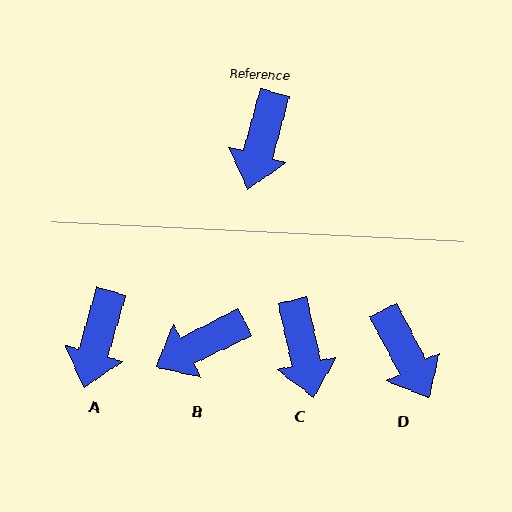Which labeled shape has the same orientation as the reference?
A.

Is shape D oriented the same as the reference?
No, it is off by about 44 degrees.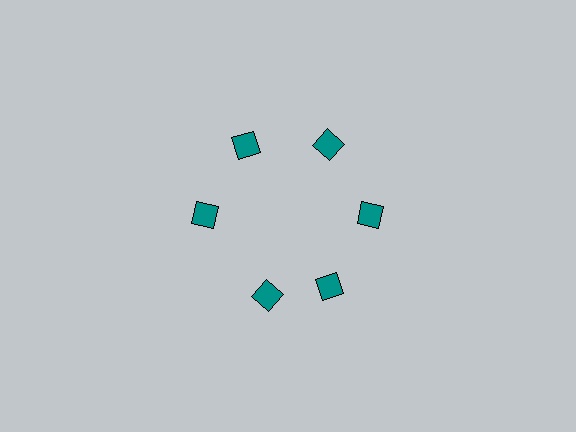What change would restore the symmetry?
The symmetry would be restored by rotating it back into even spacing with its neighbors so that all 6 diamonds sit at equal angles and equal distance from the center.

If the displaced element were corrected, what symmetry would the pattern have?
It would have 6-fold rotational symmetry — the pattern would map onto itself every 60 degrees.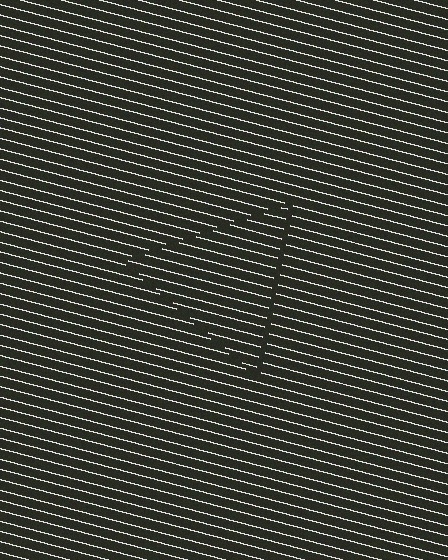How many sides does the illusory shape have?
3 sides — the line-ends trace a triangle.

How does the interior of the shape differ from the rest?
The interior of the shape contains the same grating, shifted by half a period — the contour is defined by the phase discontinuity where line-ends from the inner and outer gratings abut.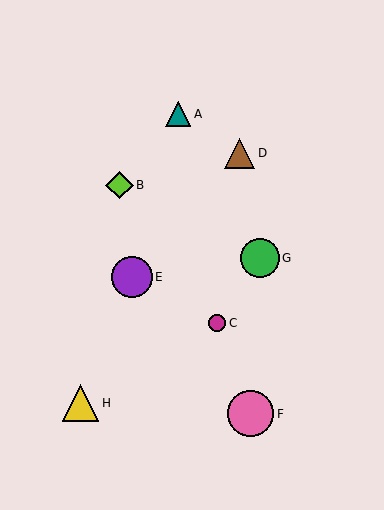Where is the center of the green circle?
The center of the green circle is at (260, 258).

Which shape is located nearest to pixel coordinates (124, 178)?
The lime diamond (labeled B) at (120, 185) is nearest to that location.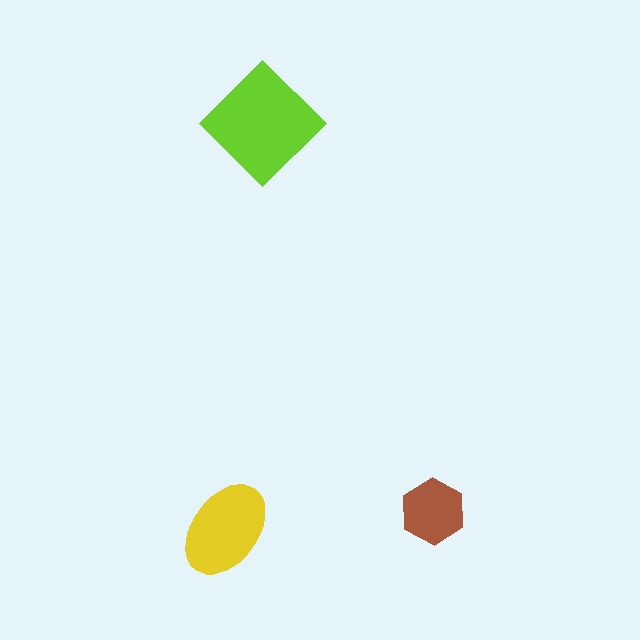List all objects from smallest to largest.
The brown hexagon, the yellow ellipse, the lime diamond.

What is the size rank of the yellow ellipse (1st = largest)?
2nd.